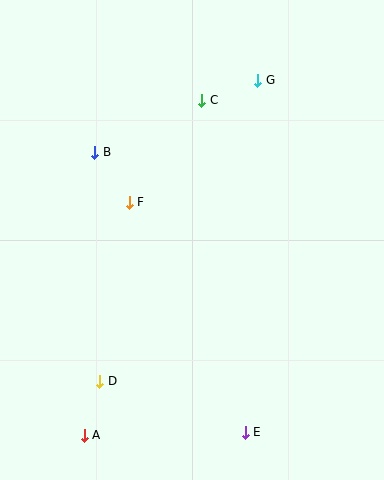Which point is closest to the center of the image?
Point F at (129, 202) is closest to the center.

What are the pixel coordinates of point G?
Point G is at (258, 80).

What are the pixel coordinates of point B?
Point B is at (95, 152).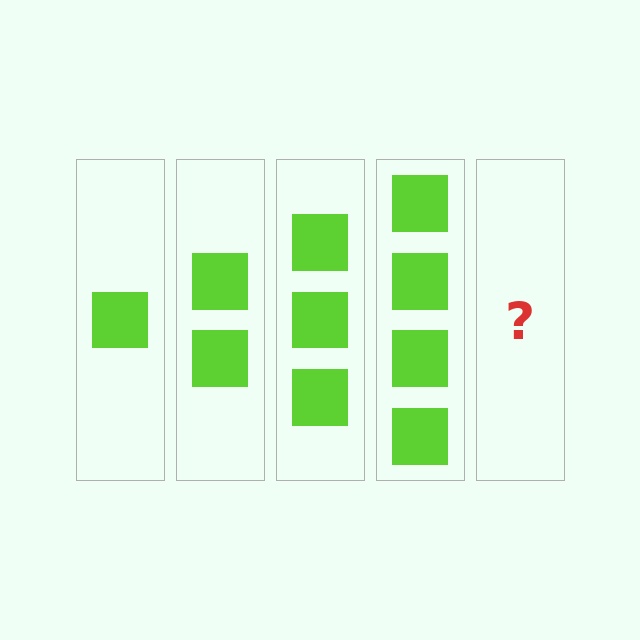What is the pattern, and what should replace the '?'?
The pattern is that each step adds one more square. The '?' should be 5 squares.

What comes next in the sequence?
The next element should be 5 squares.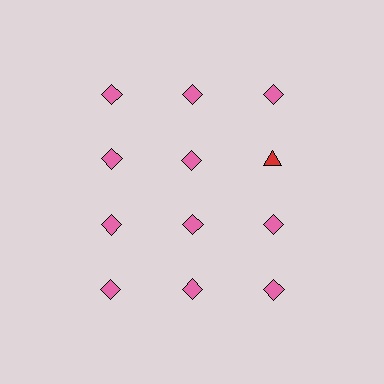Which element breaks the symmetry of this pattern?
The red triangle in the second row, center column breaks the symmetry. All other shapes are pink diamonds.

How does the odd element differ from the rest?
It differs in both color (red instead of pink) and shape (triangle instead of diamond).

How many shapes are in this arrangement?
There are 12 shapes arranged in a grid pattern.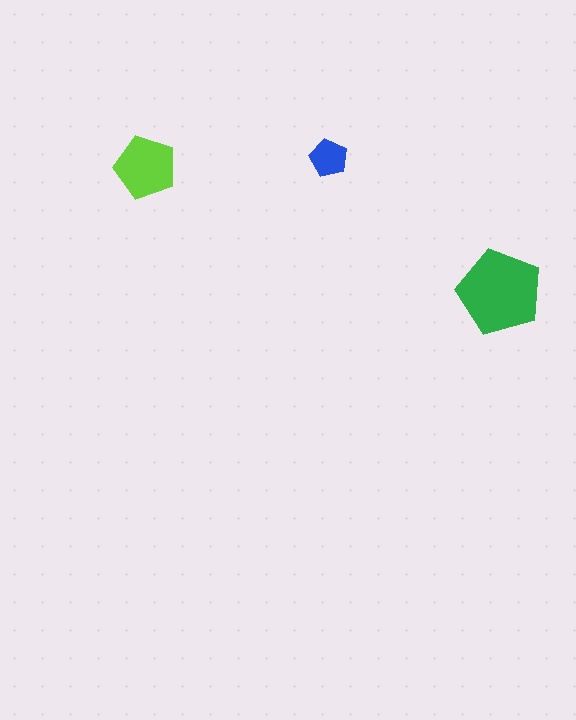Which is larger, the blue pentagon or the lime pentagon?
The lime one.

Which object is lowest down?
The green pentagon is bottommost.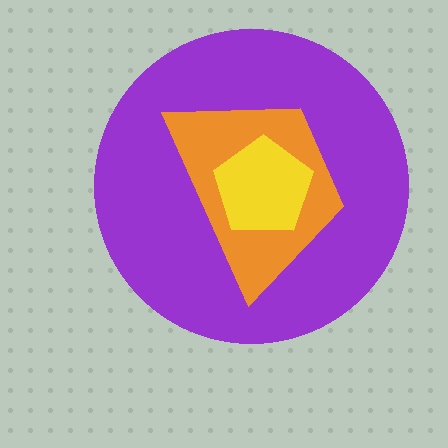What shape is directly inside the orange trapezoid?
The yellow pentagon.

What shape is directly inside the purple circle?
The orange trapezoid.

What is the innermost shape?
The yellow pentagon.